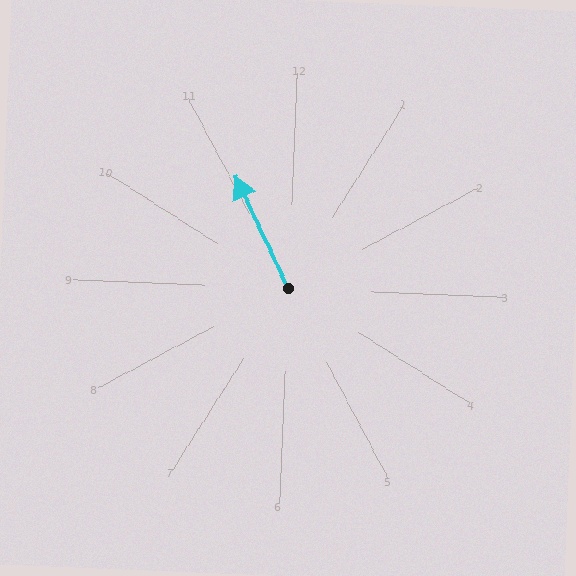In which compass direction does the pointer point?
Northwest.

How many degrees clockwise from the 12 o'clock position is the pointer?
Approximately 332 degrees.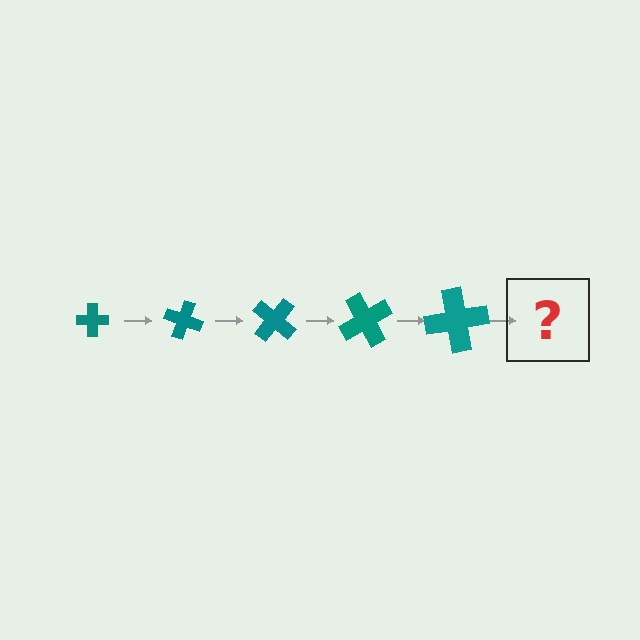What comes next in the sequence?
The next element should be a cross, larger than the previous one and rotated 100 degrees from the start.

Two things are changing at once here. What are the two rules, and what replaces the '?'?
The two rules are that the cross grows larger each step and it rotates 20 degrees each step. The '?' should be a cross, larger than the previous one and rotated 100 degrees from the start.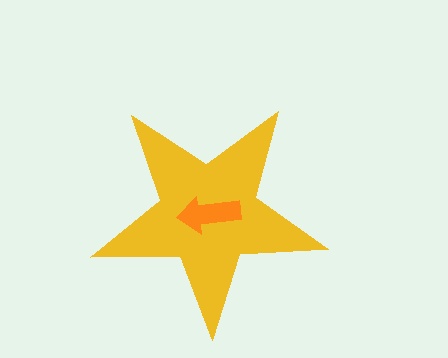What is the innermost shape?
The orange arrow.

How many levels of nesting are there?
2.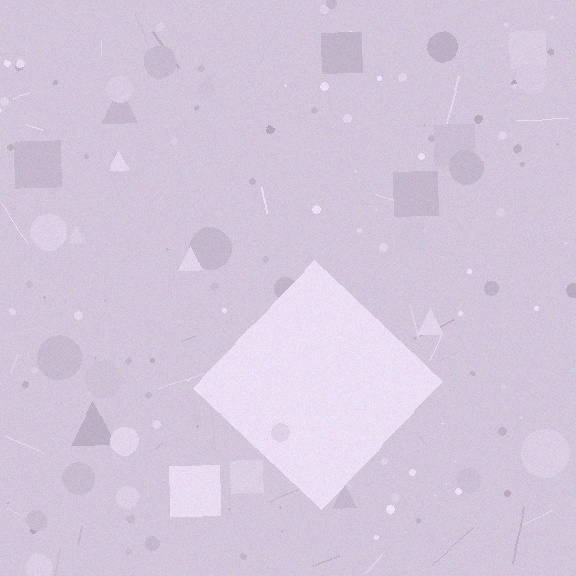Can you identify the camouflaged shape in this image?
The camouflaged shape is a diamond.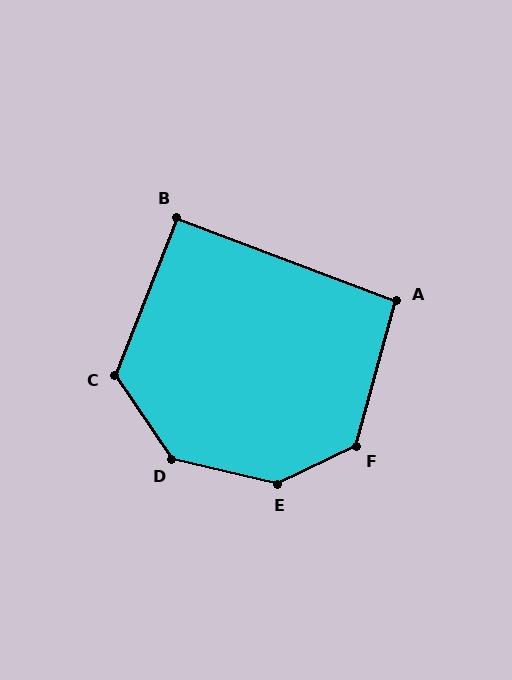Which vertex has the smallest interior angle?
B, at approximately 91 degrees.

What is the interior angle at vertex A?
Approximately 95 degrees (obtuse).